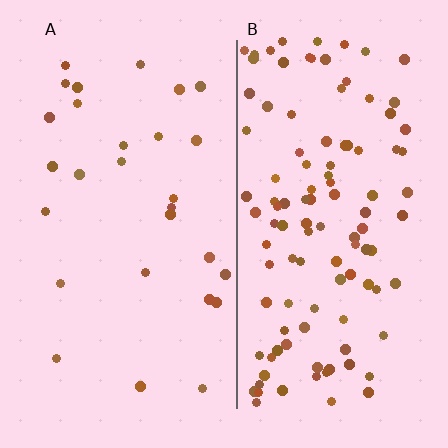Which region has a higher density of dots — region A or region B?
B (the right).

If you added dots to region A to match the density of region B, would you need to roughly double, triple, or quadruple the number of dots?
Approximately quadruple.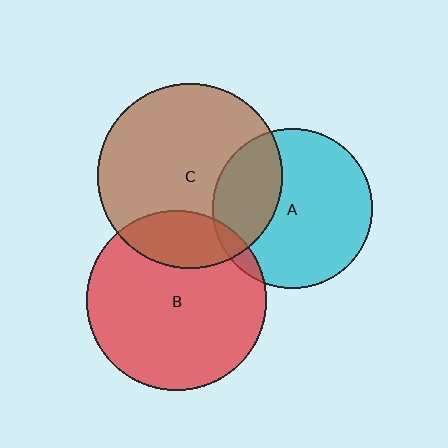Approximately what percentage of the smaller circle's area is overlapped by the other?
Approximately 30%.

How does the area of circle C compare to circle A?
Approximately 1.3 times.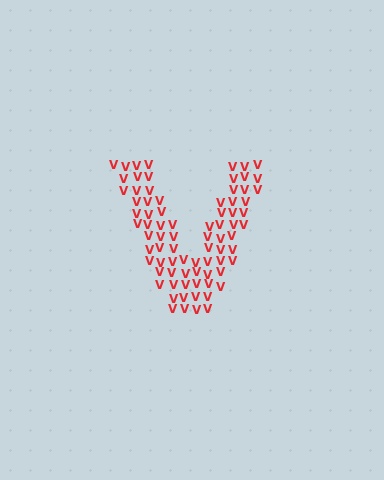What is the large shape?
The large shape is the letter V.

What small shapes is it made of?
It is made of small letter V's.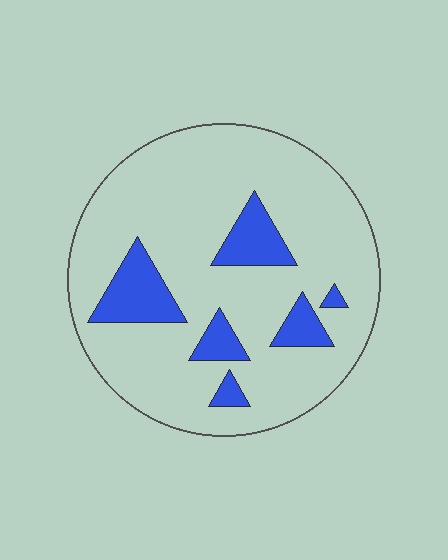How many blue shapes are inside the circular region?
6.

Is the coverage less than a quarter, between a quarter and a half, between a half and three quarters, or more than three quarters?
Less than a quarter.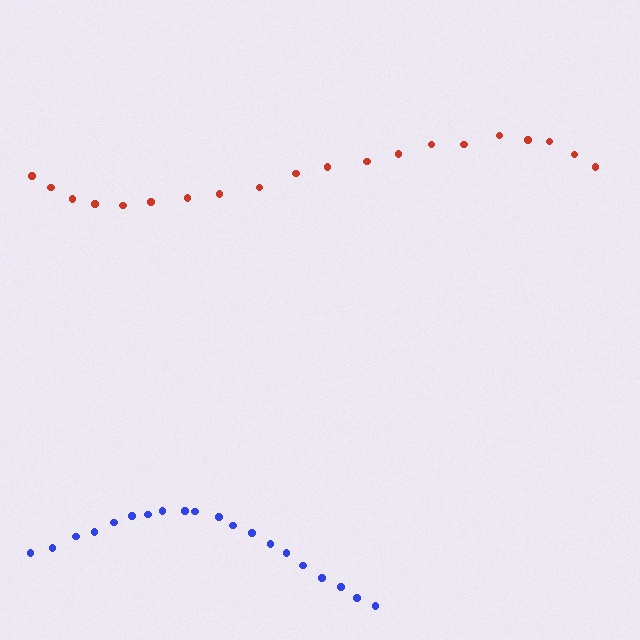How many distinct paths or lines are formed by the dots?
There are 2 distinct paths.